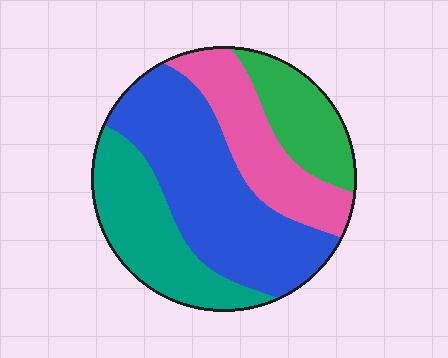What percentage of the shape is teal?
Teal takes up about one quarter (1/4) of the shape.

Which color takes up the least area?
Green, at roughly 15%.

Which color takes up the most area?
Blue, at roughly 40%.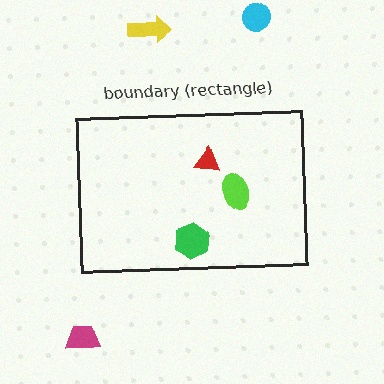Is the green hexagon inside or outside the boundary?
Inside.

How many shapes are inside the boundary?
3 inside, 3 outside.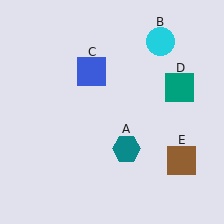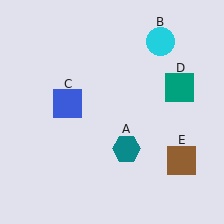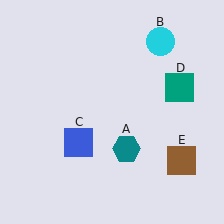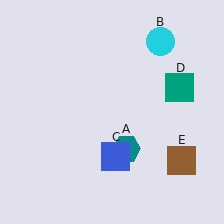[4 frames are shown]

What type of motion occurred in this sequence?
The blue square (object C) rotated counterclockwise around the center of the scene.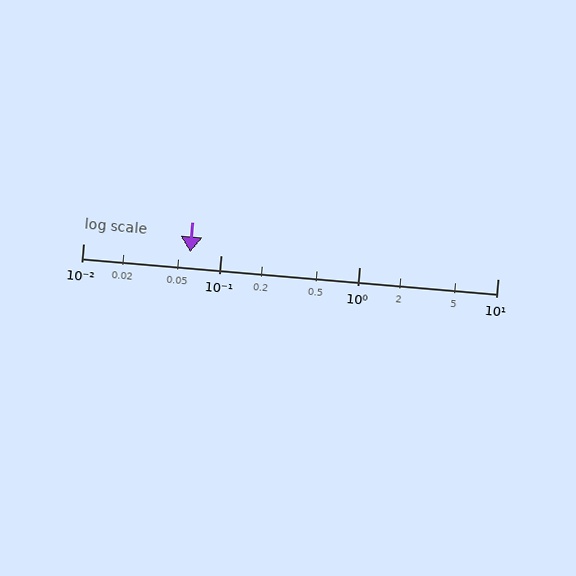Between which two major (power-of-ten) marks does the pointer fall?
The pointer is between 0.01 and 0.1.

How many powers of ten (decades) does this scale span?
The scale spans 3 decades, from 0.01 to 10.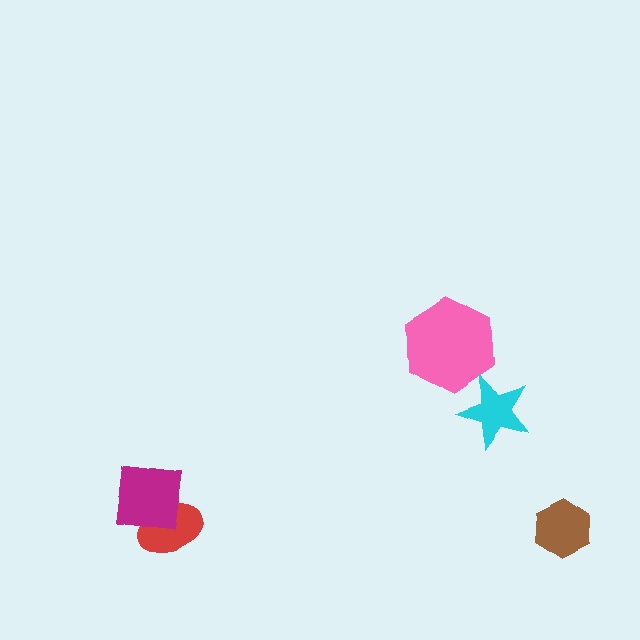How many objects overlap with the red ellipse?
1 object overlaps with the red ellipse.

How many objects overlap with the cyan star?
0 objects overlap with the cyan star.